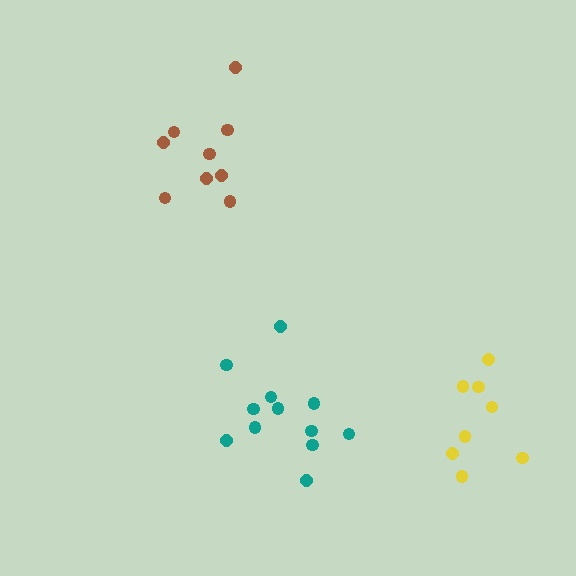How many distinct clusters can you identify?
There are 3 distinct clusters.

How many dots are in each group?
Group 1: 9 dots, Group 2: 8 dots, Group 3: 12 dots (29 total).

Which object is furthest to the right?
The yellow cluster is rightmost.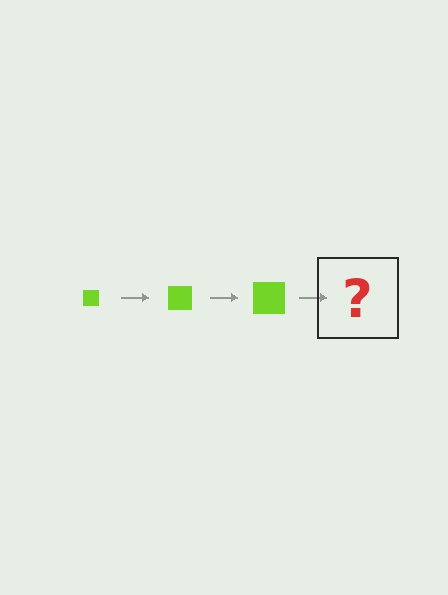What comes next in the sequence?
The next element should be a lime square, larger than the previous one.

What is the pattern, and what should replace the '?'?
The pattern is that the square gets progressively larger each step. The '?' should be a lime square, larger than the previous one.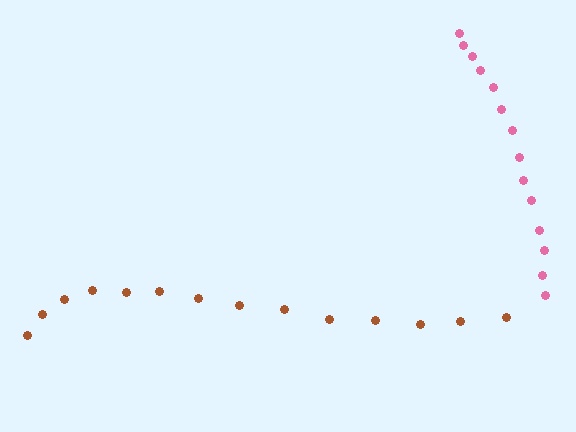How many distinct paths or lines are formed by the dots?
There are 2 distinct paths.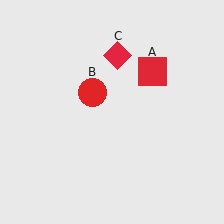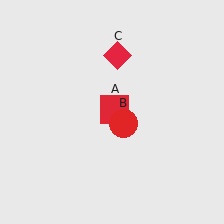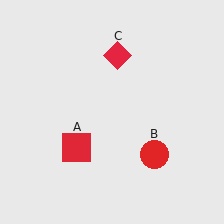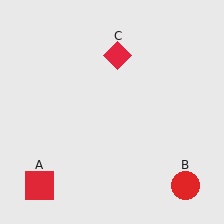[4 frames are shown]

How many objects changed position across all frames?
2 objects changed position: red square (object A), red circle (object B).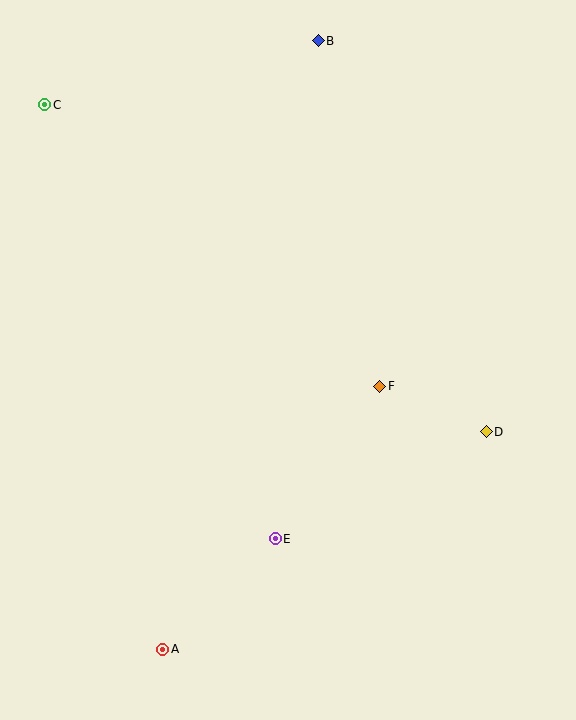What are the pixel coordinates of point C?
Point C is at (45, 105).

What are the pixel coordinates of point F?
Point F is at (380, 386).